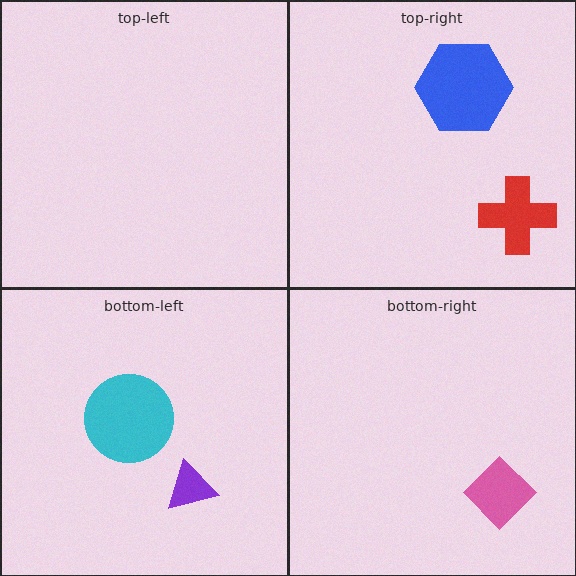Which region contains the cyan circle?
The bottom-left region.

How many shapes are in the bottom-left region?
2.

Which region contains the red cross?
The top-right region.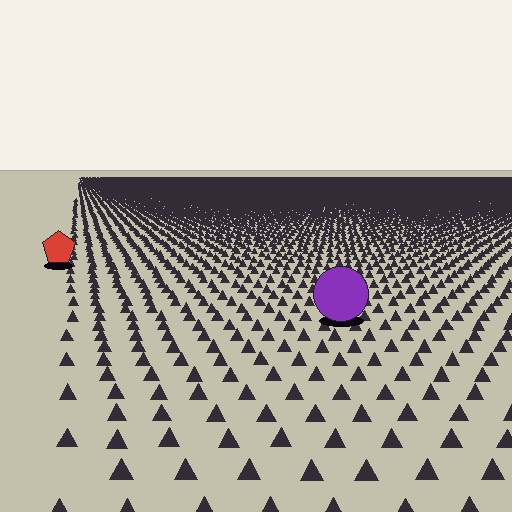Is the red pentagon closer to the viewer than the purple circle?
No. The purple circle is closer — you can tell from the texture gradient: the ground texture is coarser near it.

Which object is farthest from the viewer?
The red pentagon is farthest from the viewer. It appears smaller and the ground texture around it is denser.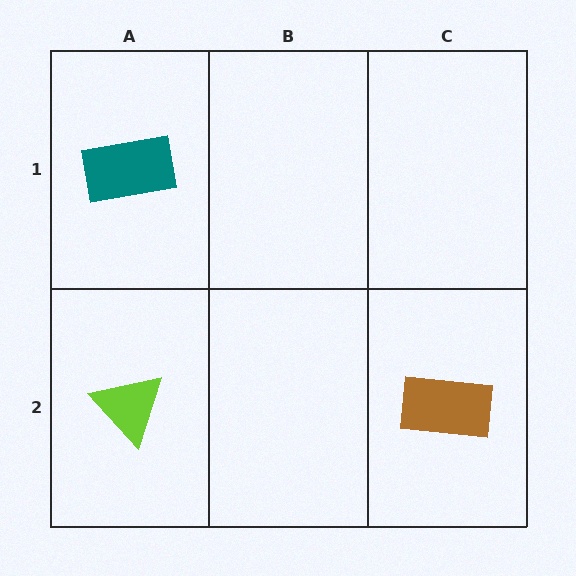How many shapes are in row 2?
2 shapes.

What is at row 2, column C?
A brown rectangle.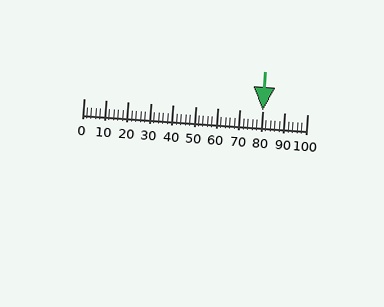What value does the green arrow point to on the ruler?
The green arrow points to approximately 80.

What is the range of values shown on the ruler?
The ruler shows values from 0 to 100.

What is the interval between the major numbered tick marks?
The major tick marks are spaced 10 units apart.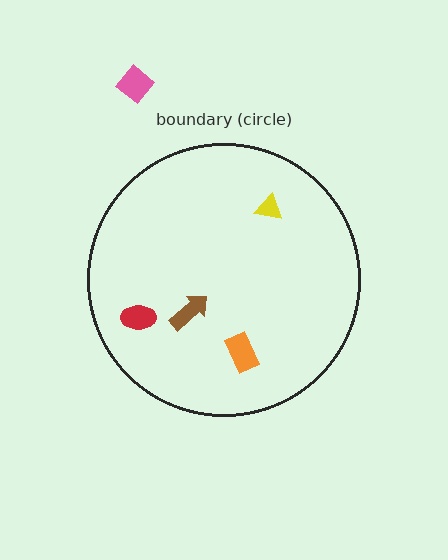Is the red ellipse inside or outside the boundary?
Inside.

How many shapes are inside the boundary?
4 inside, 1 outside.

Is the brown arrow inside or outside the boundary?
Inside.